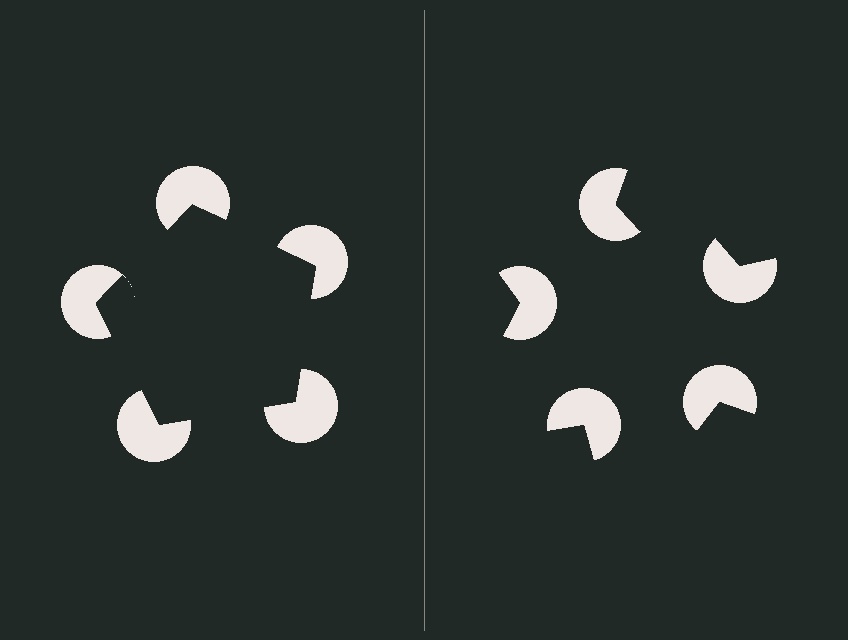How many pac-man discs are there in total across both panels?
10 — 5 on each side.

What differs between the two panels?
The pac-man discs are positioned identically on both sides; only the wedge orientations differ. On the left they align to a pentagon; on the right they are misaligned.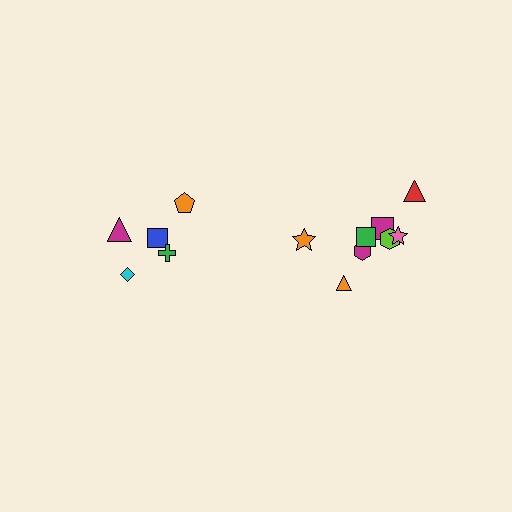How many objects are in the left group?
There are 5 objects.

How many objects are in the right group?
There are 8 objects.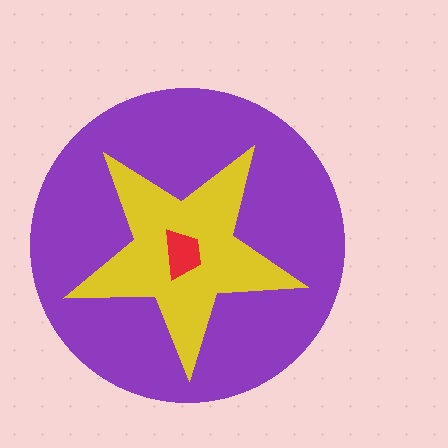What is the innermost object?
The red trapezoid.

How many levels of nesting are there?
3.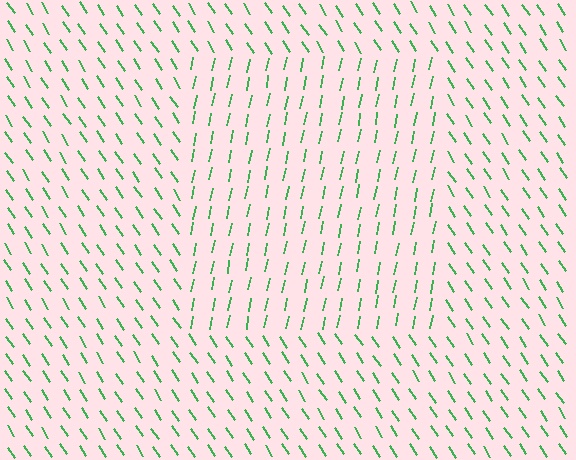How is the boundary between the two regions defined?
The boundary is defined purely by a change in line orientation (approximately 45 degrees difference). All lines are the same color and thickness.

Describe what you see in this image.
The image is filled with small green line segments. A rectangle region in the image has lines oriented differently from the surrounding lines, creating a visible texture boundary.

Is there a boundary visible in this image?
Yes, there is a texture boundary formed by a change in line orientation.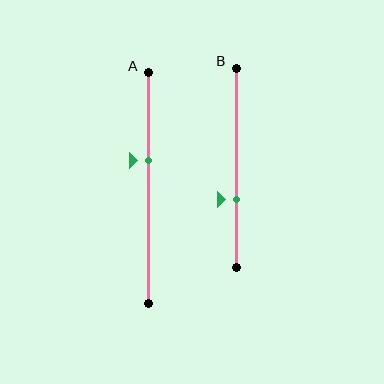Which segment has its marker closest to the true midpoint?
Segment A has its marker closest to the true midpoint.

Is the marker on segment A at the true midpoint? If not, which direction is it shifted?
No, the marker on segment A is shifted upward by about 12% of the segment length.